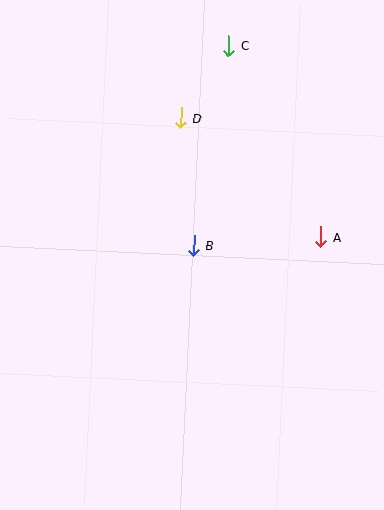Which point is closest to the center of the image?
Point B at (194, 245) is closest to the center.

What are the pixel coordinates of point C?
Point C is at (229, 46).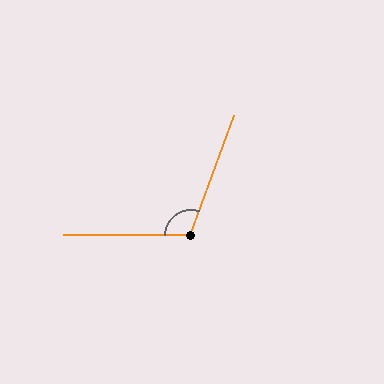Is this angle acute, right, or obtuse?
It is obtuse.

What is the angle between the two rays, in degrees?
Approximately 110 degrees.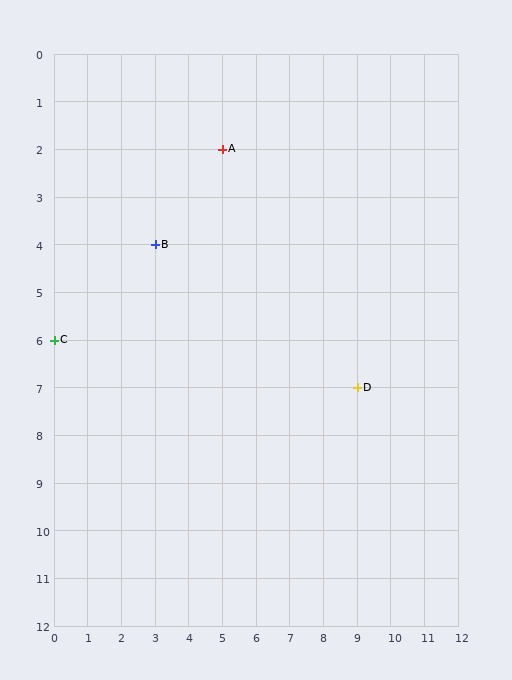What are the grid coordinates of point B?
Point B is at grid coordinates (3, 4).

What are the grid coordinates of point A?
Point A is at grid coordinates (5, 2).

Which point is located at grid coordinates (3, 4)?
Point B is at (3, 4).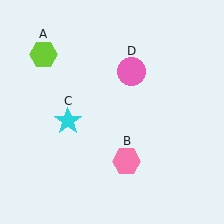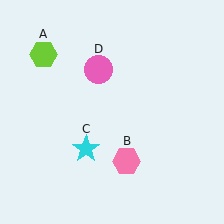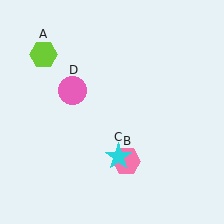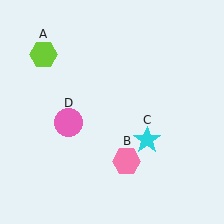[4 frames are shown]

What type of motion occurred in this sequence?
The cyan star (object C), pink circle (object D) rotated counterclockwise around the center of the scene.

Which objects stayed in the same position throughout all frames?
Lime hexagon (object A) and pink hexagon (object B) remained stationary.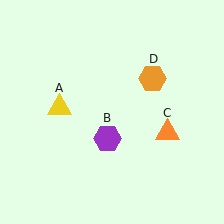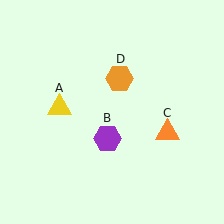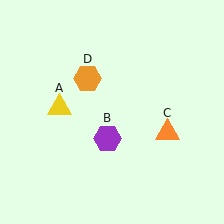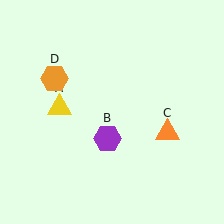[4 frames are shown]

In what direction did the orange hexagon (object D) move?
The orange hexagon (object D) moved left.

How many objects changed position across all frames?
1 object changed position: orange hexagon (object D).